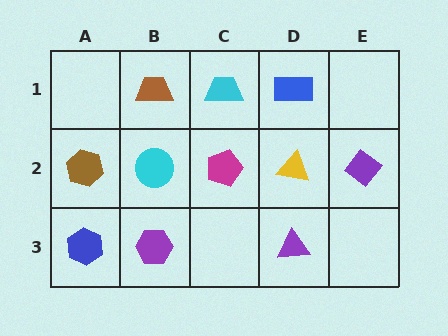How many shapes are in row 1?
3 shapes.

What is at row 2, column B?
A cyan circle.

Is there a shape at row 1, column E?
No, that cell is empty.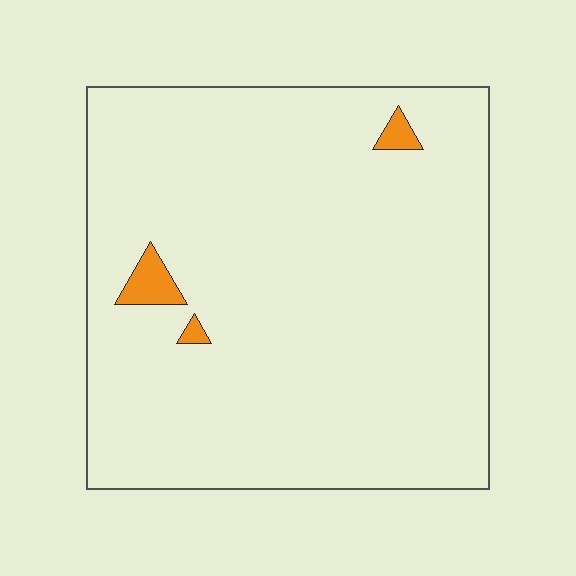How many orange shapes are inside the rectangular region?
3.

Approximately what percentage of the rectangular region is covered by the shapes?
Approximately 5%.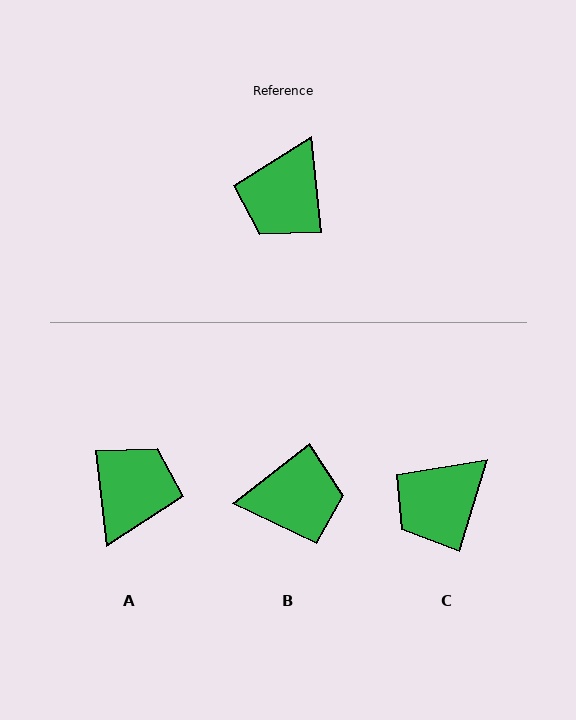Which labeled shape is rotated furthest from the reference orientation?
A, about 180 degrees away.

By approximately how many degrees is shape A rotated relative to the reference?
Approximately 180 degrees clockwise.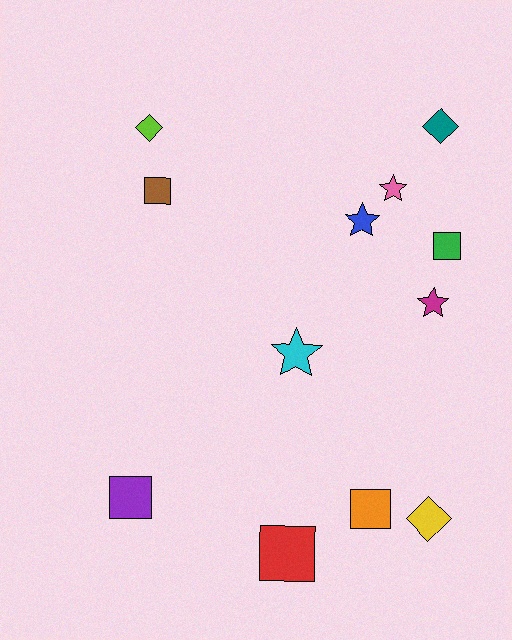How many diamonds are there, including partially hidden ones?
There are 3 diamonds.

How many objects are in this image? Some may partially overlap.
There are 12 objects.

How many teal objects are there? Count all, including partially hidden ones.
There is 1 teal object.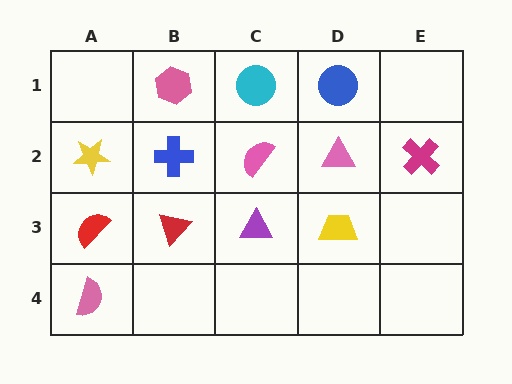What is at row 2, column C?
A pink semicircle.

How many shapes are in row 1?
3 shapes.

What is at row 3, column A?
A red semicircle.